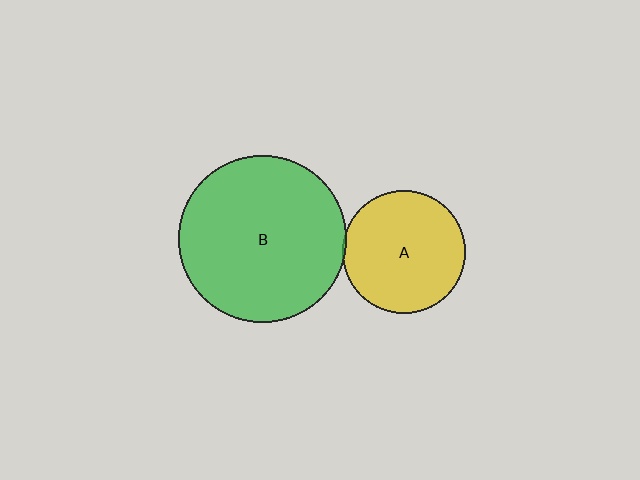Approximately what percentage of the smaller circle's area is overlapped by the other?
Approximately 5%.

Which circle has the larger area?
Circle B (green).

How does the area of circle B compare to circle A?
Approximately 1.9 times.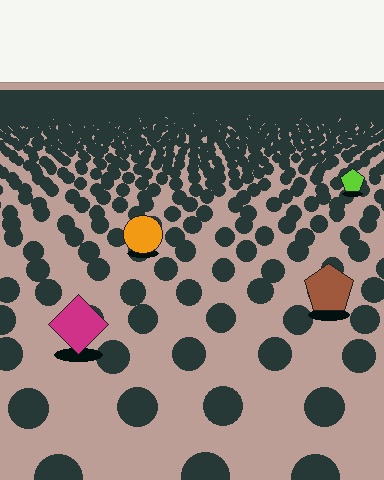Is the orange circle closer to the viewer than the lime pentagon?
Yes. The orange circle is closer — you can tell from the texture gradient: the ground texture is coarser near it.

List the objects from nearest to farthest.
From nearest to farthest: the magenta diamond, the brown pentagon, the orange circle, the lime pentagon.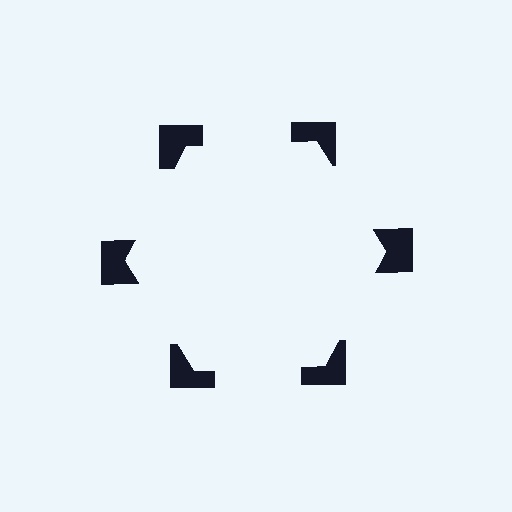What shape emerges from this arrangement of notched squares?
An illusory hexagon — its edges are inferred from the aligned wedge cuts in the notched squares, not physically drawn.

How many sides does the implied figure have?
6 sides.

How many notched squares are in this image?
There are 6 — one at each vertex of the illusory hexagon.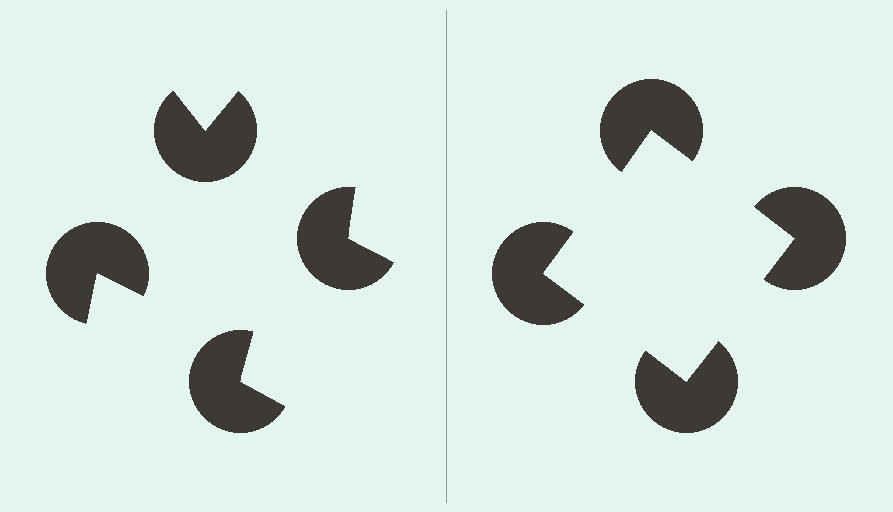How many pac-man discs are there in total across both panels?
8 — 4 on each side.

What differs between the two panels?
The pac-man discs are positioned identically on both sides; only the wedge orientations differ. On the right they align to a square; on the left they are misaligned.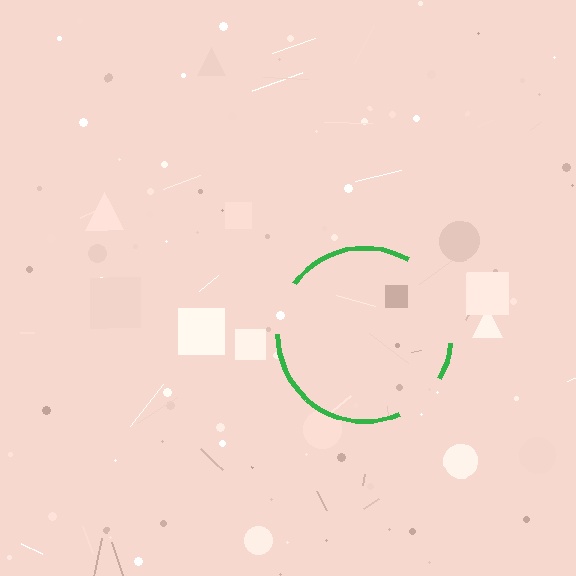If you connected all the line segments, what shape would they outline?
They would outline a circle.